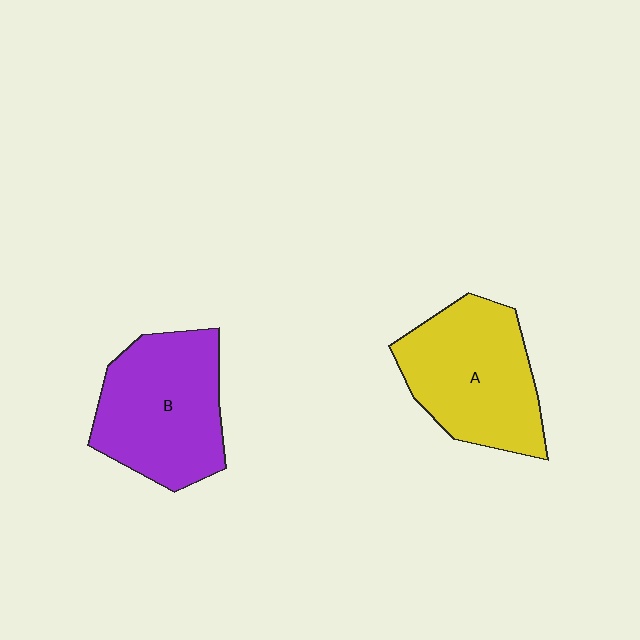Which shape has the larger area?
Shape B (purple).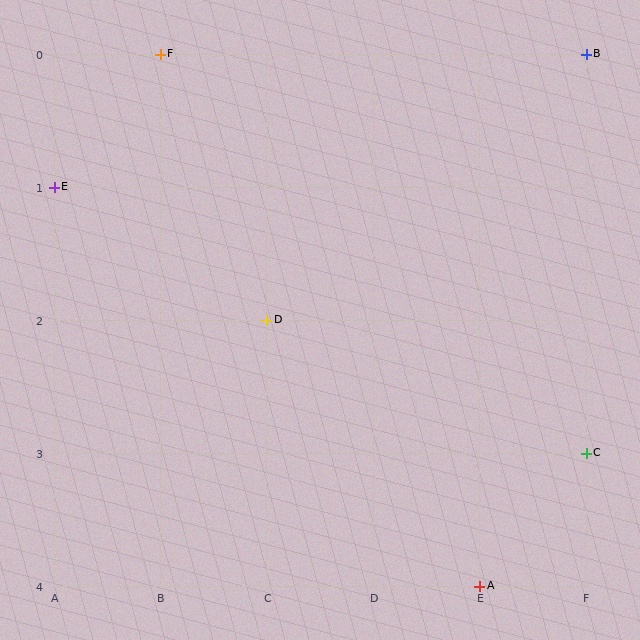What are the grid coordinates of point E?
Point E is at grid coordinates (A, 1).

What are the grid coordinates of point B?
Point B is at grid coordinates (F, 0).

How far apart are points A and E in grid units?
Points A and E are 4 columns and 3 rows apart (about 5.0 grid units diagonally).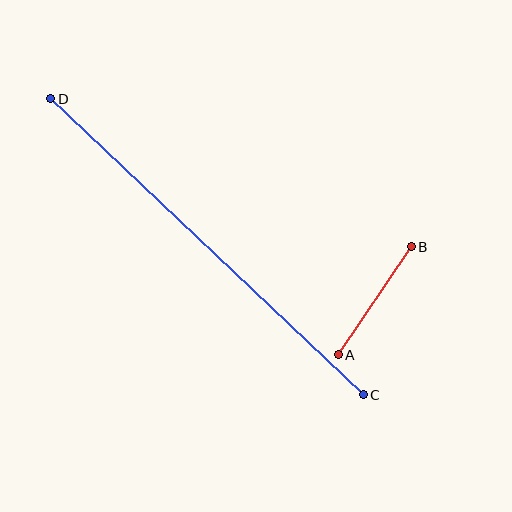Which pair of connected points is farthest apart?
Points C and D are farthest apart.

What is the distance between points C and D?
The distance is approximately 431 pixels.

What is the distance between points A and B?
The distance is approximately 131 pixels.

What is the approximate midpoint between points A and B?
The midpoint is at approximately (375, 301) pixels.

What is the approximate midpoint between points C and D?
The midpoint is at approximately (207, 247) pixels.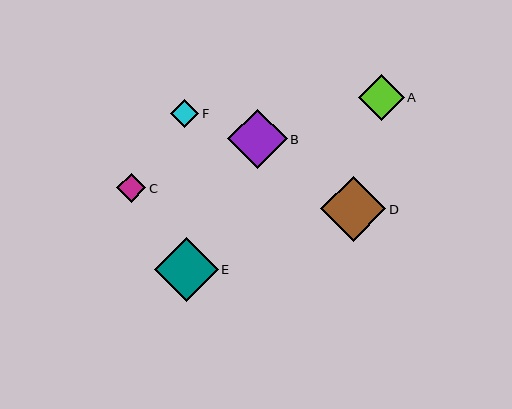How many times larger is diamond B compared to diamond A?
Diamond B is approximately 1.3 times the size of diamond A.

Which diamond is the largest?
Diamond D is the largest with a size of approximately 65 pixels.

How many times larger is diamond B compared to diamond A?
Diamond B is approximately 1.3 times the size of diamond A.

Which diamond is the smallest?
Diamond F is the smallest with a size of approximately 28 pixels.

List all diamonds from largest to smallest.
From largest to smallest: D, E, B, A, C, F.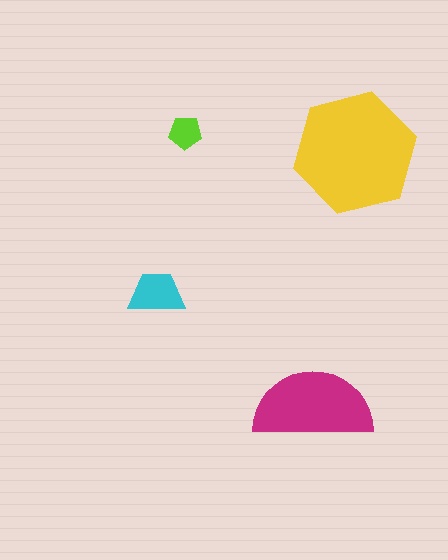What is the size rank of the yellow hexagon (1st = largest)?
1st.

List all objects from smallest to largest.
The lime pentagon, the cyan trapezoid, the magenta semicircle, the yellow hexagon.